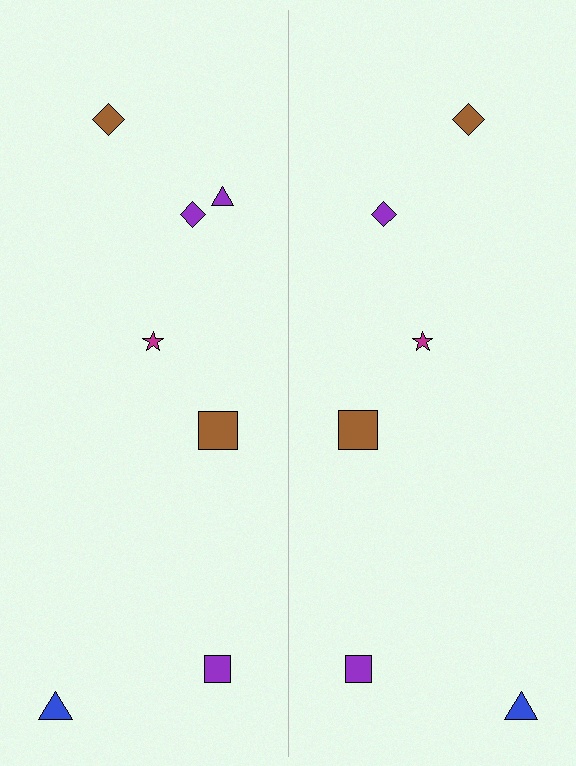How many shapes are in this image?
There are 13 shapes in this image.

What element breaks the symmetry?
A purple triangle is missing from the right side.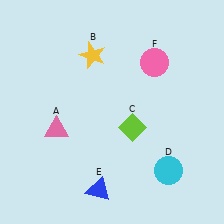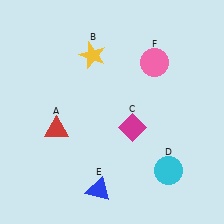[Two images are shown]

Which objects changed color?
A changed from pink to red. C changed from lime to magenta.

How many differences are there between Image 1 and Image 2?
There are 2 differences between the two images.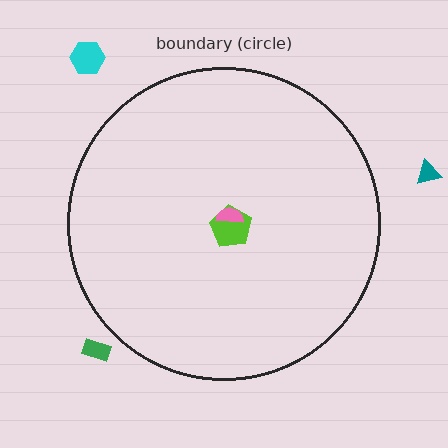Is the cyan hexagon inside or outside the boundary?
Outside.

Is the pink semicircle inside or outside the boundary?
Inside.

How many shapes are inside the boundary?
2 inside, 3 outside.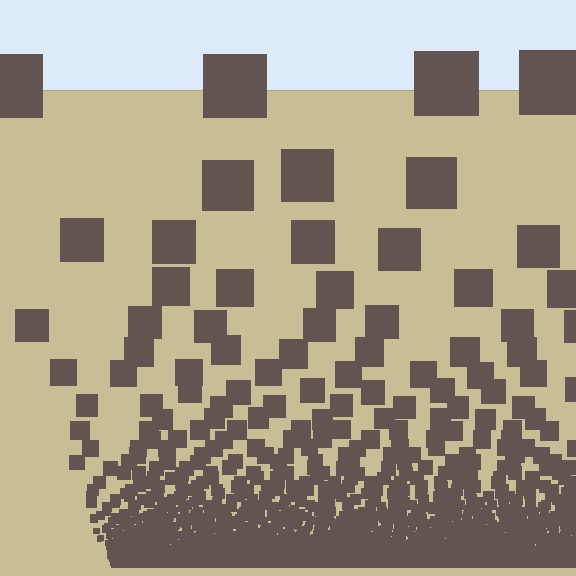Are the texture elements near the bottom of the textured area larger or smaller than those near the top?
Smaller. The gradient is inverted — elements near the bottom are smaller and denser.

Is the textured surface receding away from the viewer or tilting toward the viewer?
The surface appears to tilt toward the viewer. Texture elements get larger and sparser toward the top.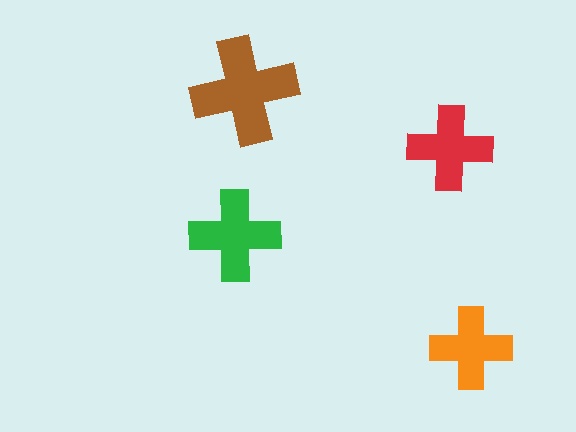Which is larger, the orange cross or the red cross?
The red one.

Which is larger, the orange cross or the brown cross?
The brown one.